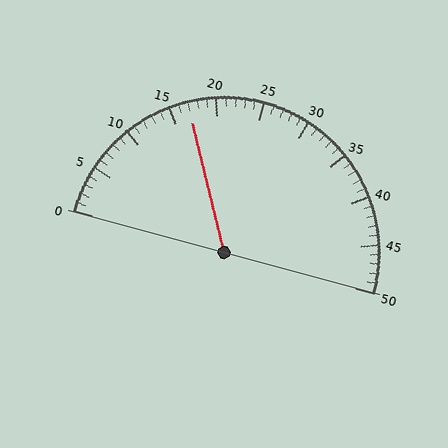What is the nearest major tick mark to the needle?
The nearest major tick mark is 15.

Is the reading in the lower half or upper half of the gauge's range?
The reading is in the lower half of the range (0 to 50).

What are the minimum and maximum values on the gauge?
The gauge ranges from 0 to 50.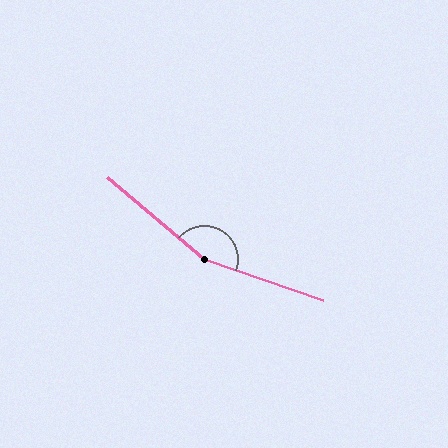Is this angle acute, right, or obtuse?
It is obtuse.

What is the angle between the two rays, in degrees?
Approximately 159 degrees.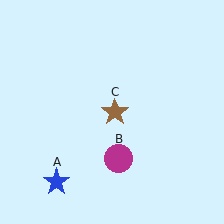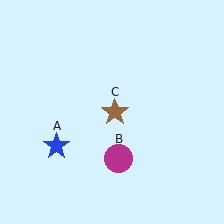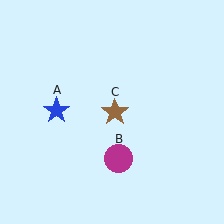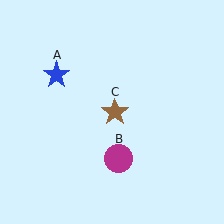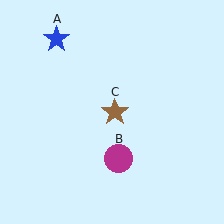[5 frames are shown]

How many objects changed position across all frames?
1 object changed position: blue star (object A).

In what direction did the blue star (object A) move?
The blue star (object A) moved up.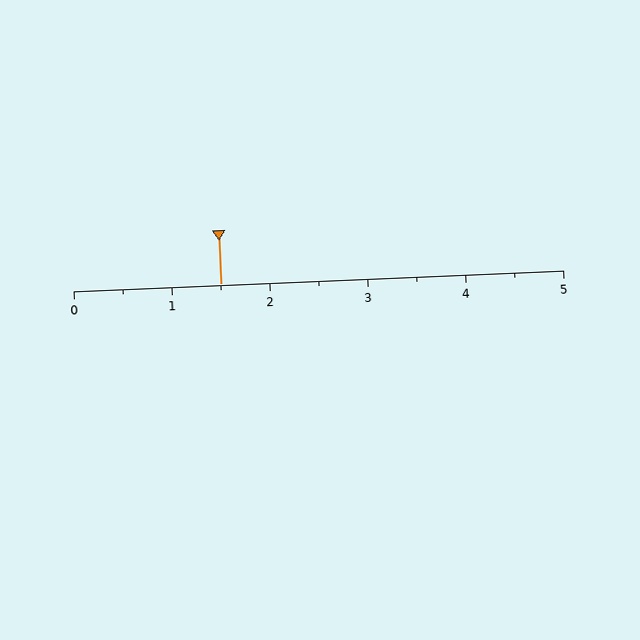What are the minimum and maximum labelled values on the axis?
The axis runs from 0 to 5.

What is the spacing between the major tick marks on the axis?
The major ticks are spaced 1 apart.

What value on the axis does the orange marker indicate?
The marker indicates approximately 1.5.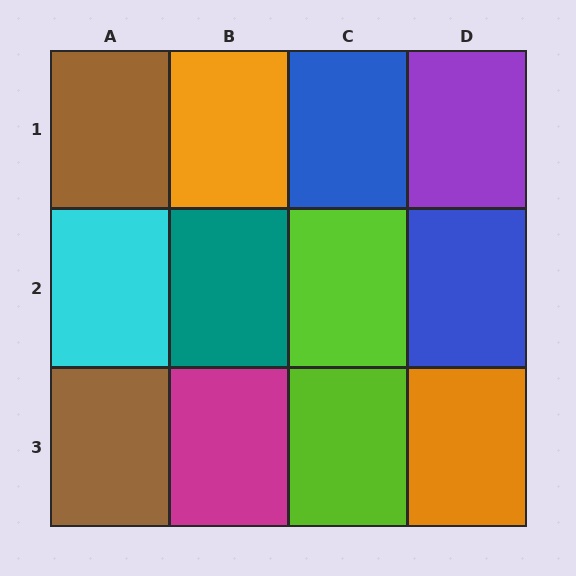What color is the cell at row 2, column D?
Blue.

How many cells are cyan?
1 cell is cyan.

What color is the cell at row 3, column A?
Brown.